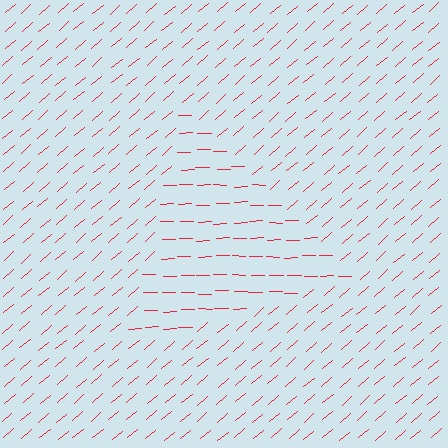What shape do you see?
I see a triangle.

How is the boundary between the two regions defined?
The boundary is defined purely by a change in line orientation (approximately 39 degrees difference). All lines are the same color and thickness.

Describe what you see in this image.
The image is filled with small red line segments. A triangle region in the image has lines oriented differently from the surrounding lines, creating a visible texture boundary.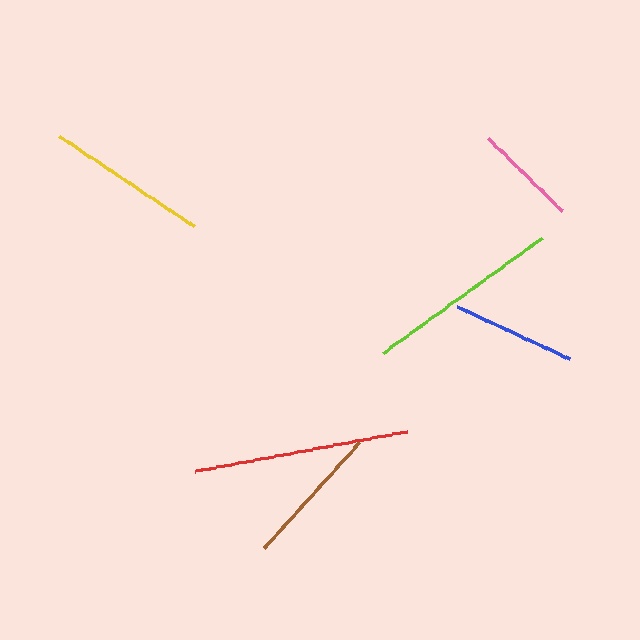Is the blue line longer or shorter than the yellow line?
The yellow line is longer than the blue line.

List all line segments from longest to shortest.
From longest to shortest: red, lime, yellow, brown, blue, pink.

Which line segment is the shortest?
The pink line is the shortest at approximately 103 pixels.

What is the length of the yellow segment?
The yellow segment is approximately 162 pixels long.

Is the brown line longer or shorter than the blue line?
The brown line is longer than the blue line.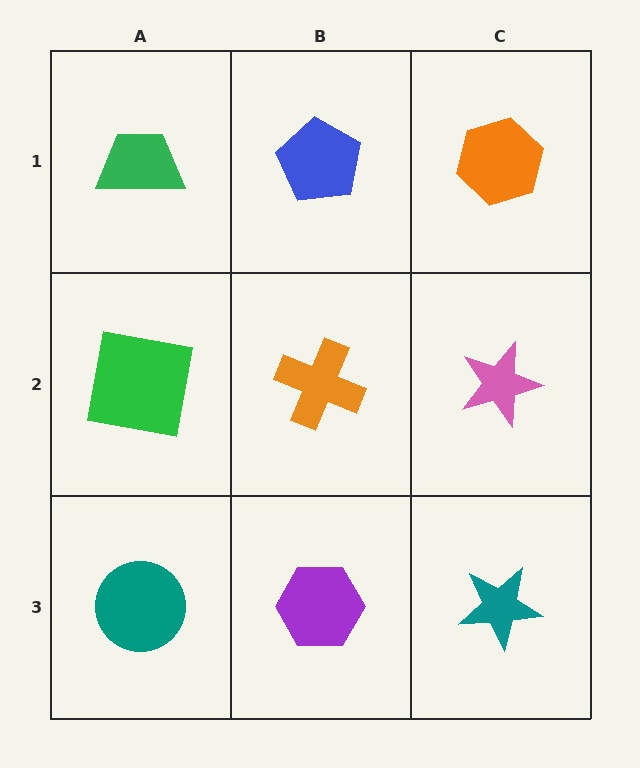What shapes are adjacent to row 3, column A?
A green square (row 2, column A), a purple hexagon (row 3, column B).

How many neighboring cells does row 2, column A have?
3.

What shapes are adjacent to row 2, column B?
A blue pentagon (row 1, column B), a purple hexagon (row 3, column B), a green square (row 2, column A), a pink star (row 2, column C).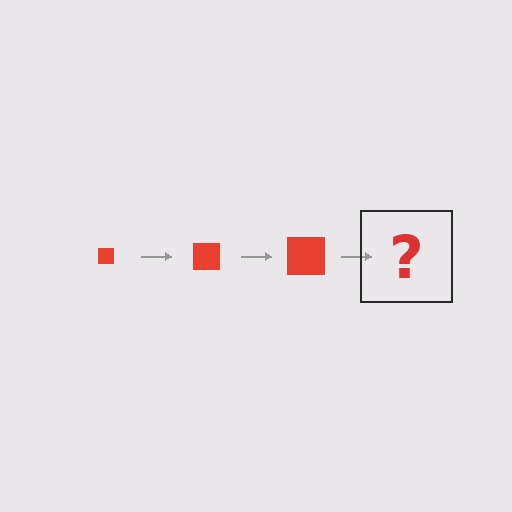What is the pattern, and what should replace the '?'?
The pattern is that the square gets progressively larger each step. The '?' should be a red square, larger than the previous one.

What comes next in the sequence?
The next element should be a red square, larger than the previous one.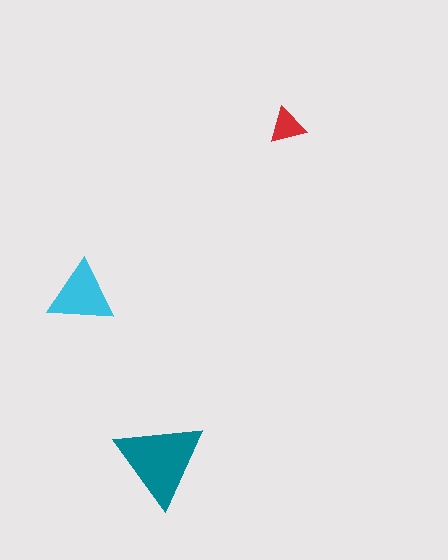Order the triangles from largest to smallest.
the teal one, the cyan one, the red one.